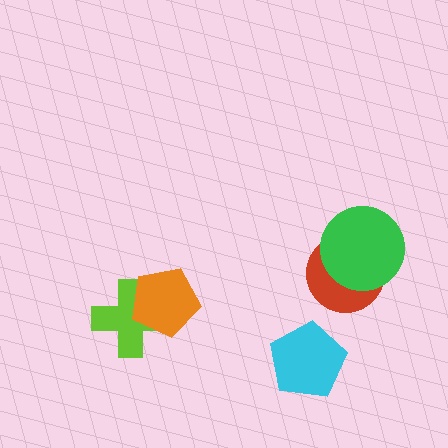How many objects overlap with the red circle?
1 object overlaps with the red circle.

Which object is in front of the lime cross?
The orange pentagon is in front of the lime cross.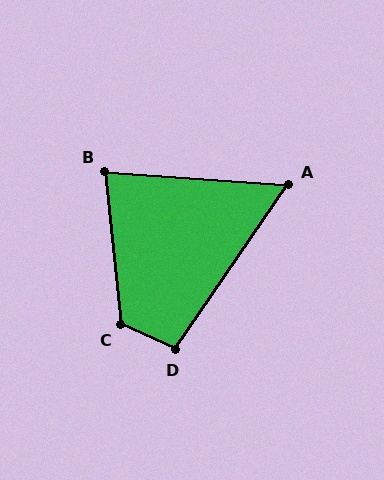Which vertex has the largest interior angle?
C, at approximately 120 degrees.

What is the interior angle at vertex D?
Approximately 100 degrees (obtuse).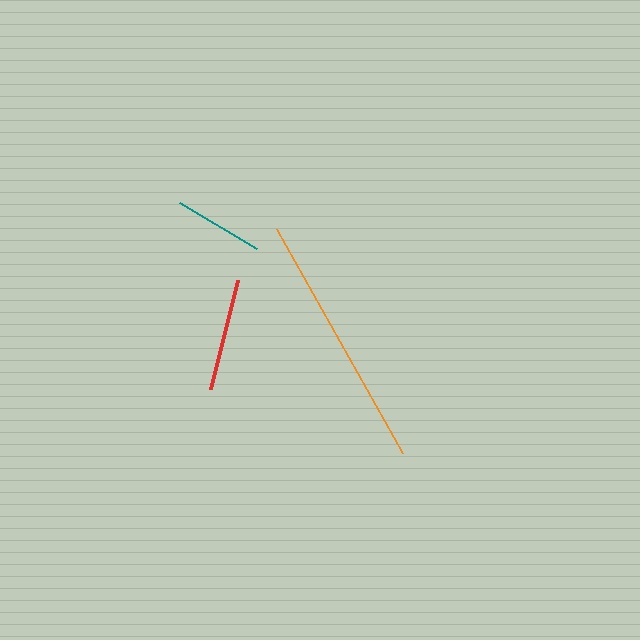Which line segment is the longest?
The orange line is the longest at approximately 257 pixels.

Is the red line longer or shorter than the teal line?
The red line is longer than the teal line.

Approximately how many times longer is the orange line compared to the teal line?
The orange line is approximately 2.8 times the length of the teal line.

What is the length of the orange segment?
The orange segment is approximately 257 pixels long.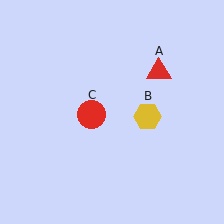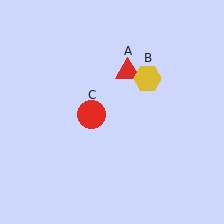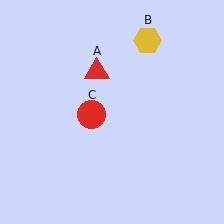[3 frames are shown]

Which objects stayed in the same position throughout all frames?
Red circle (object C) remained stationary.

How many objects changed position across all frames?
2 objects changed position: red triangle (object A), yellow hexagon (object B).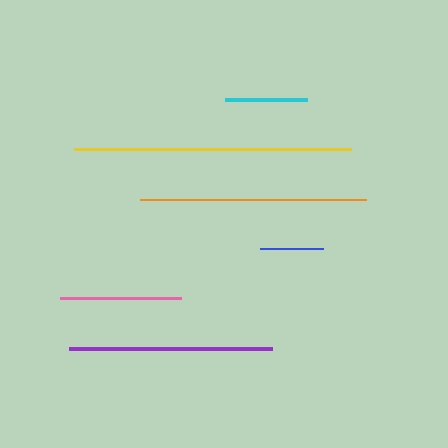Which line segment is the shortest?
The blue line is the shortest at approximately 63 pixels.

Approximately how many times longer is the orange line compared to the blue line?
The orange line is approximately 3.6 times the length of the blue line.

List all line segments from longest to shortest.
From longest to shortest: yellow, orange, purple, pink, cyan, blue.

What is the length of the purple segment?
The purple segment is approximately 202 pixels long.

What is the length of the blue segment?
The blue segment is approximately 63 pixels long.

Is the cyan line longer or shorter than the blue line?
The cyan line is longer than the blue line.